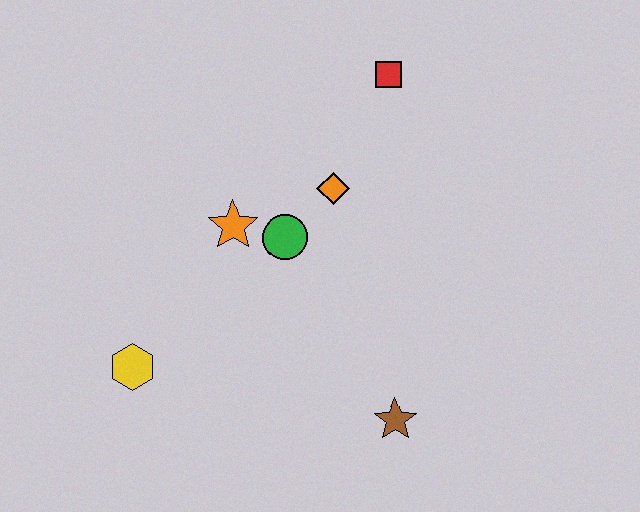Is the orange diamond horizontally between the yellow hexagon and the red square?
Yes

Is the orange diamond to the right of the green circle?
Yes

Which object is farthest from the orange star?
The brown star is farthest from the orange star.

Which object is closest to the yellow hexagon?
The orange star is closest to the yellow hexagon.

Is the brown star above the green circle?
No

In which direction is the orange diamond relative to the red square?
The orange diamond is below the red square.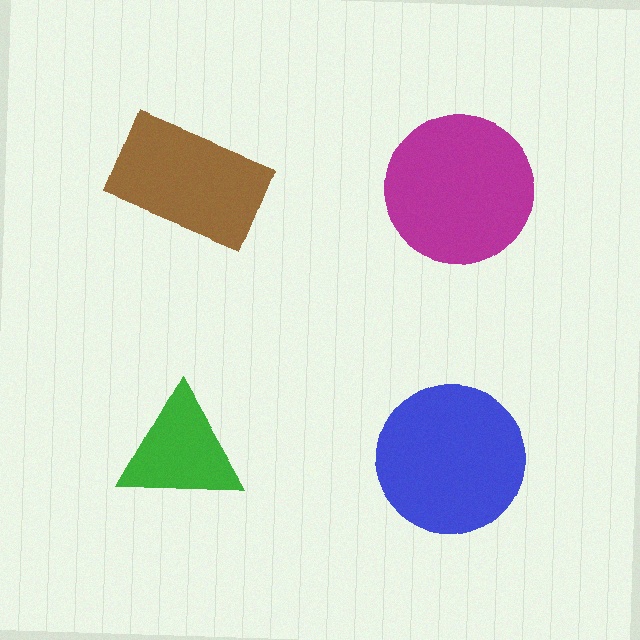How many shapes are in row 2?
2 shapes.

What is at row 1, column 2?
A magenta circle.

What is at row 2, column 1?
A green triangle.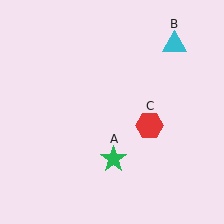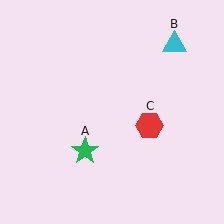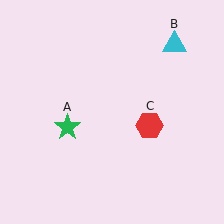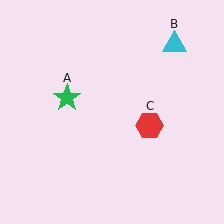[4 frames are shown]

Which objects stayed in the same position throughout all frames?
Cyan triangle (object B) and red hexagon (object C) remained stationary.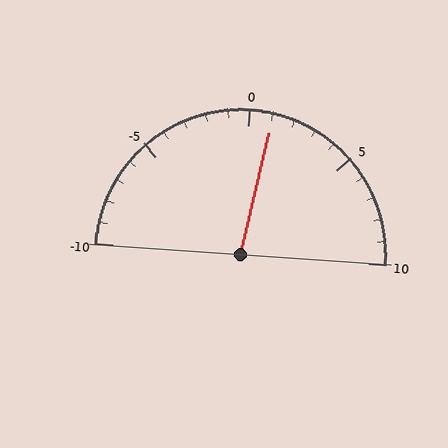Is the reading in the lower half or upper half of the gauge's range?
The reading is in the upper half of the range (-10 to 10).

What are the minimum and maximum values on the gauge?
The gauge ranges from -10 to 10.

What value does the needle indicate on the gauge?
The needle indicates approximately 1.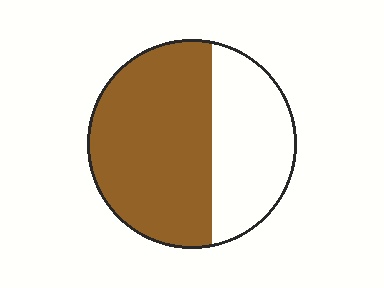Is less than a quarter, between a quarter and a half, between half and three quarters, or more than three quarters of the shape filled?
Between half and three quarters.